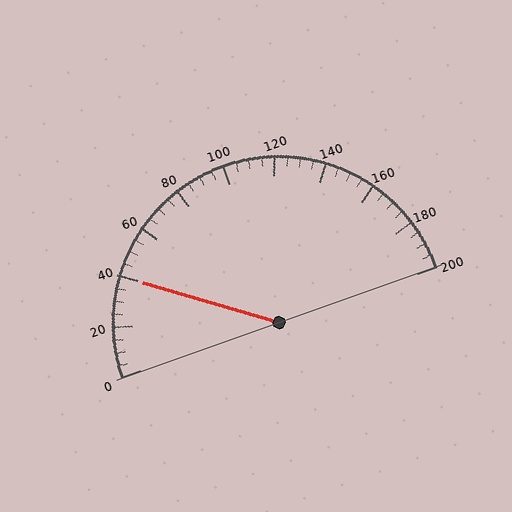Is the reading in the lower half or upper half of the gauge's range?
The reading is in the lower half of the range (0 to 200).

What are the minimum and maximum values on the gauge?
The gauge ranges from 0 to 200.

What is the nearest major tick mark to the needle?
The nearest major tick mark is 40.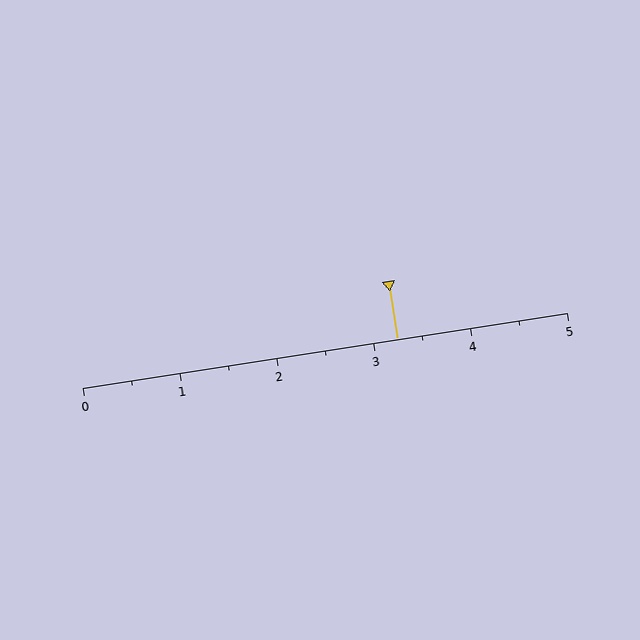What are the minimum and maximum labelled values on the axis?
The axis runs from 0 to 5.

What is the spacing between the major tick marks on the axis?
The major ticks are spaced 1 apart.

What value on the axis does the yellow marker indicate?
The marker indicates approximately 3.2.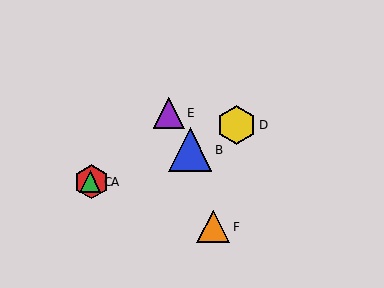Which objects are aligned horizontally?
Objects A, C are aligned horizontally.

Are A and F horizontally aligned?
No, A is at y≈182 and F is at y≈227.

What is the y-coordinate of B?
Object B is at y≈150.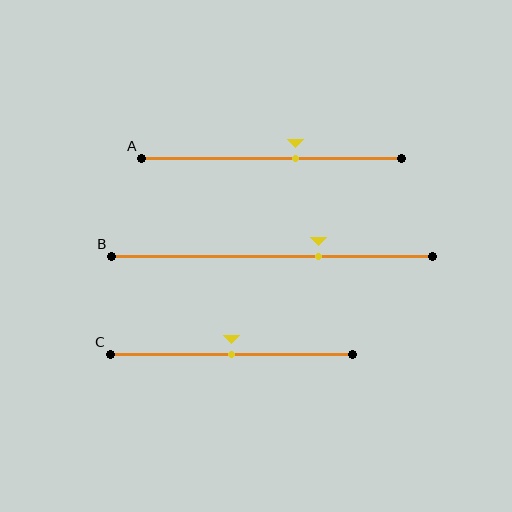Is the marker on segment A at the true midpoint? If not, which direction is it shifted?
No, the marker on segment A is shifted to the right by about 9% of the segment length.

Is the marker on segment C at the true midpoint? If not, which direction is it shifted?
Yes, the marker on segment C is at the true midpoint.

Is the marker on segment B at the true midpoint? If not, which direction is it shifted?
No, the marker on segment B is shifted to the right by about 14% of the segment length.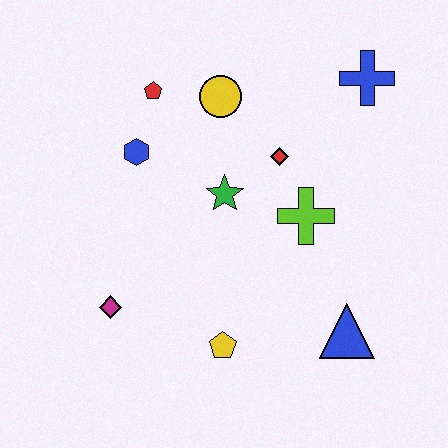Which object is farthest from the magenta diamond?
The blue cross is farthest from the magenta diamond.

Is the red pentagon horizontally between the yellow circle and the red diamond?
No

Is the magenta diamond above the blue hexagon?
No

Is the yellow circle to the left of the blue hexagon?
No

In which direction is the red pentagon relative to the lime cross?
The red pentagon is to the left of the lime cross.